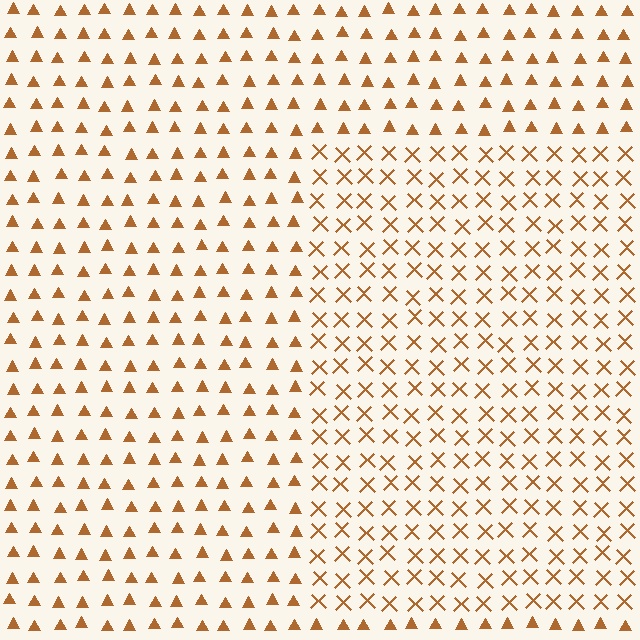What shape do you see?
I see a rectangle.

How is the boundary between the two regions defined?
The boundary is defined by a change in element shape: X marks inside vs. triangles outside. All elements share the same color and spacing.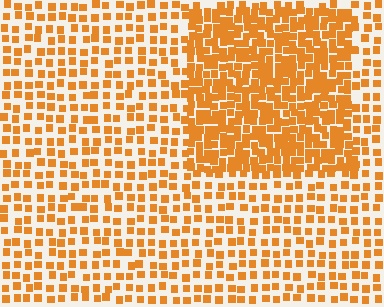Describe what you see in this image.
The image contains small orange elements arranged at two different densities. A rectangle-shaped region is visible where the elements are more densely packed than the surrounding area.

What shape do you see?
I see a rectangle.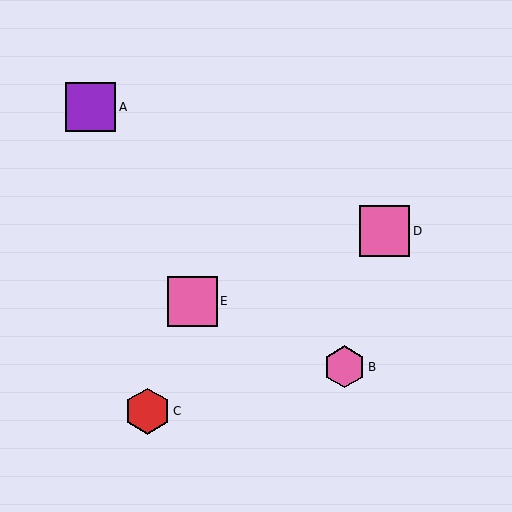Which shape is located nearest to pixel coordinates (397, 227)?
The pink square (labeled D) at (384, 231) is nearest to that location.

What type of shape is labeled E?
Shape E is a pink square.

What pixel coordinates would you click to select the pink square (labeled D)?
Click at (384, 231) to select the pink square D.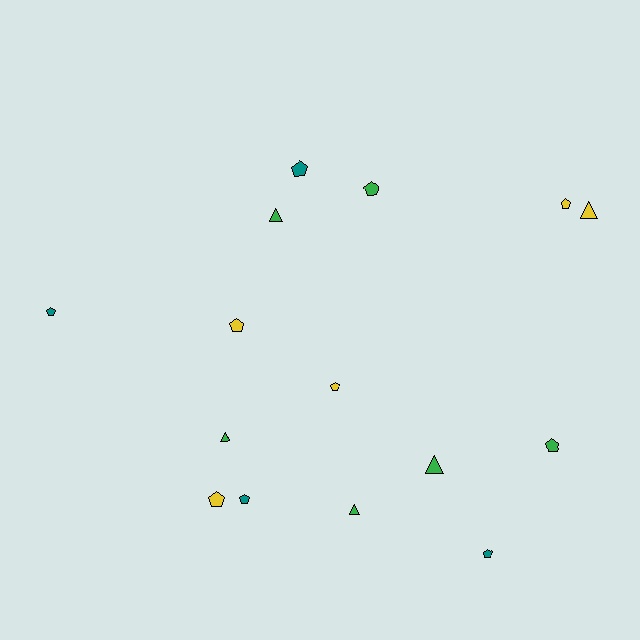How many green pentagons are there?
There are 2 green pentagons.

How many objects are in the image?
There are 15 objects.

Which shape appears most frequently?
Pentagon, with 10 objects.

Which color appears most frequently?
Green, with 6 objects.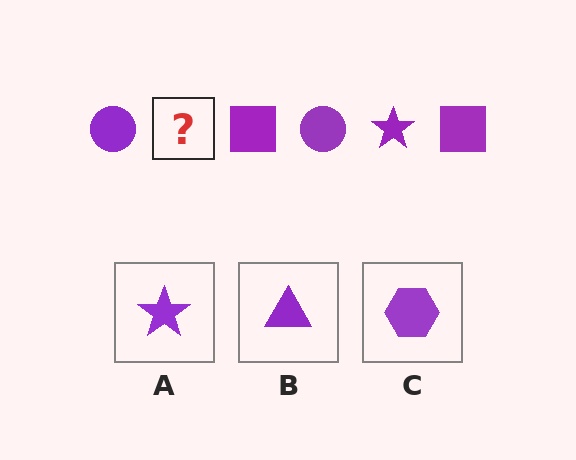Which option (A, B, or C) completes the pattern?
A.